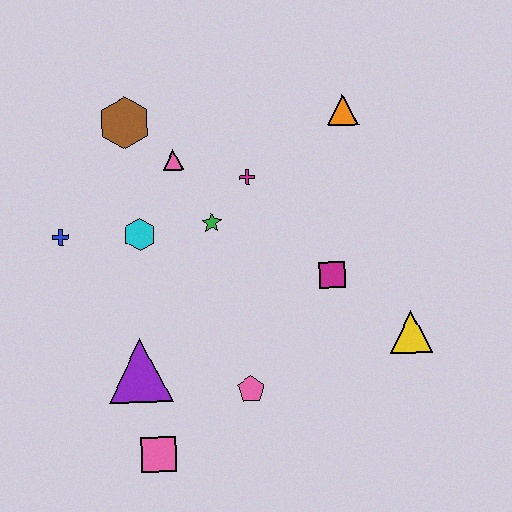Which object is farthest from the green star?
The pink square is farthest from the green star.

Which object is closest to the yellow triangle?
The magenta square is closest to the yellow triangle.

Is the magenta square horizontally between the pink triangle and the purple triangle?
No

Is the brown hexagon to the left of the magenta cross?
Yes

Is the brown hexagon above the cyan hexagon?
Yes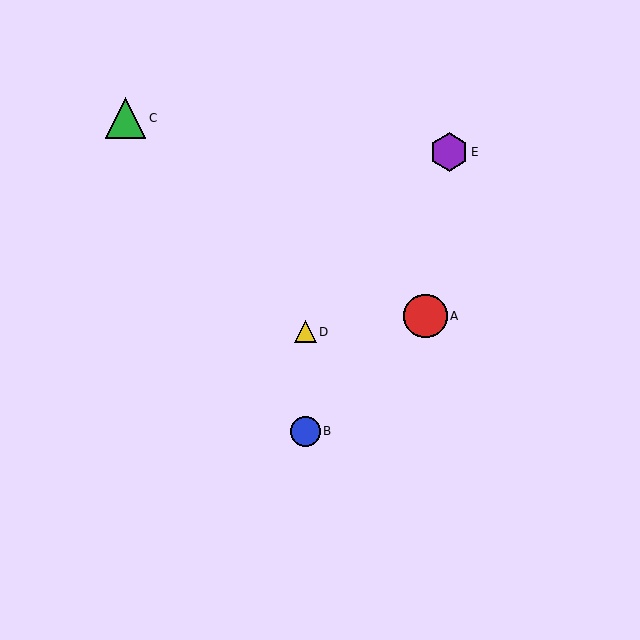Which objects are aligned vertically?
Objects B, D are aligned vertically.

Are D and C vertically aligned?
No, D is at x≈305 and C is at x≈125.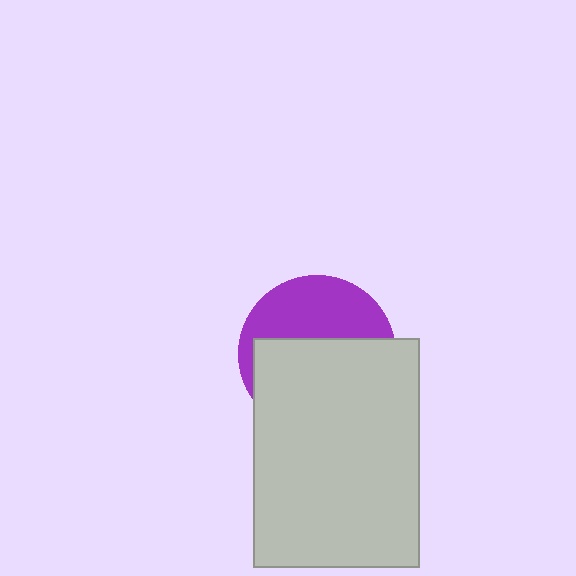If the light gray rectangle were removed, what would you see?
You would see the complete purple circle.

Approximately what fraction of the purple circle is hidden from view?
Roughly 59% of the purple circle is hidden behind the light gray rectangle.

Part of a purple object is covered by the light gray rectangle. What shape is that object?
It is a circle.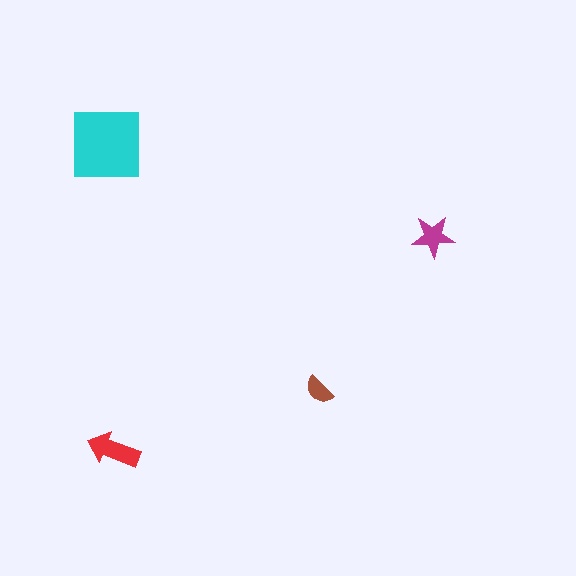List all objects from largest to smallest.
The cyan square, the red arrow, the magenta star, the brown semicircle.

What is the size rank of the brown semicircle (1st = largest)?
4th.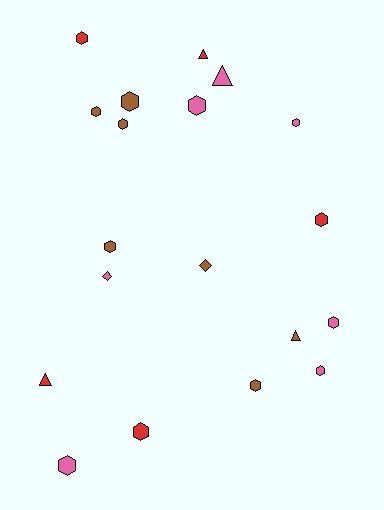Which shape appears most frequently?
Hexagon, with 13 objects.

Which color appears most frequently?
Brown, with 7 objects.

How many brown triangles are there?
There is 1 brown triangle.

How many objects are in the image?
There are 19 objects.